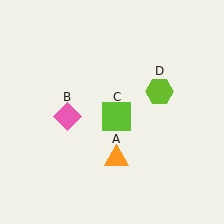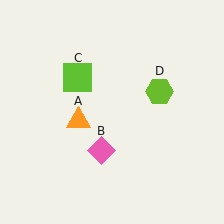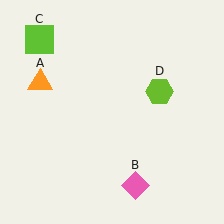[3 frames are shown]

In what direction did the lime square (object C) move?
The lime square (object C) moved up and to the left.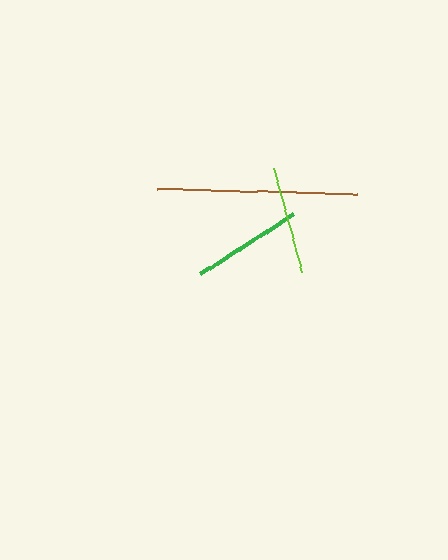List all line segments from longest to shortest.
From longest to shortest: brown, green, lime.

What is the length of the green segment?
The green segment is approximately 111 pixels long.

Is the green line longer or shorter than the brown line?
The brown line is longer than the green line.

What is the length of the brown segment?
The brown segment is approximately 199 pixels long.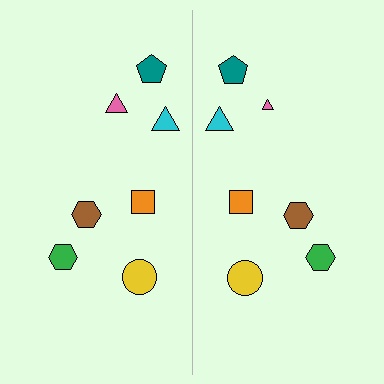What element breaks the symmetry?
The pink triangle on the right side has a different size than its mirror counterpart.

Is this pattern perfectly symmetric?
No, the pattern is not perfectly symmetric. The pink triangle on the right side has a different size than its mirror counterpart.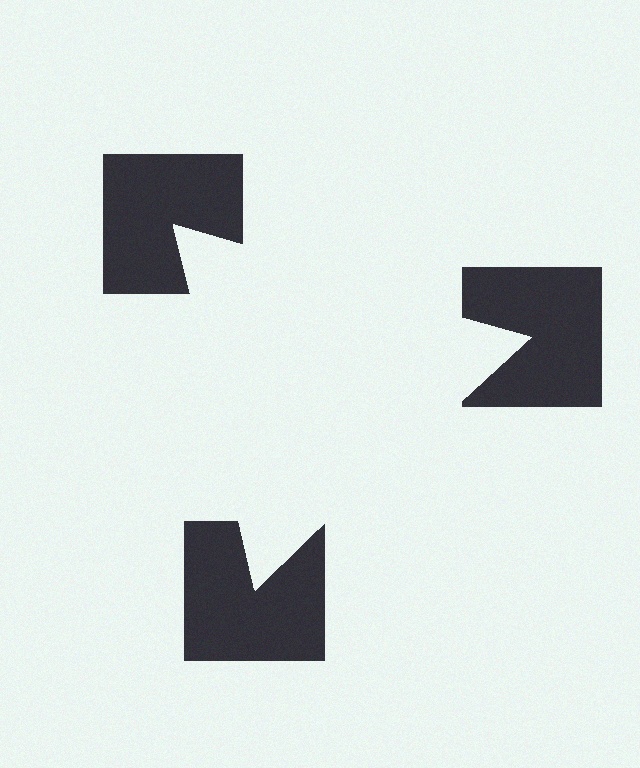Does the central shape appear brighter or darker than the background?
It typically appears slightly brighter than the background, even though no actual brightness change is drawn.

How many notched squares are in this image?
There are 3 — one at each vertex of the illusory triangle.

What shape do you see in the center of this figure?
An illusory triangle — its edges are inferred from the aligned wedge cuts in the notched squares, not physically drawn.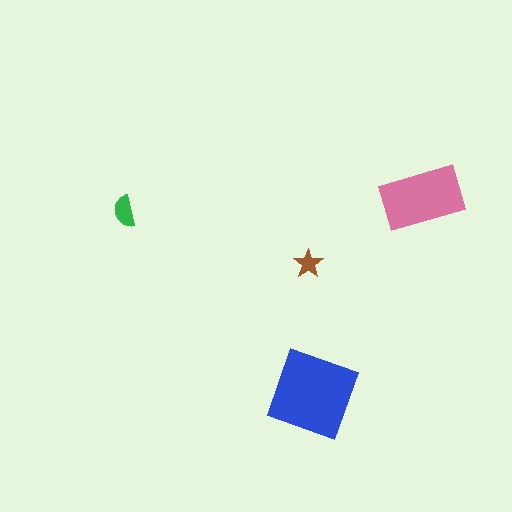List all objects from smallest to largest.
The brown star, the green semicircle, the pink rectangle, the blue square.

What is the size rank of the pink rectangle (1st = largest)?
2nd.